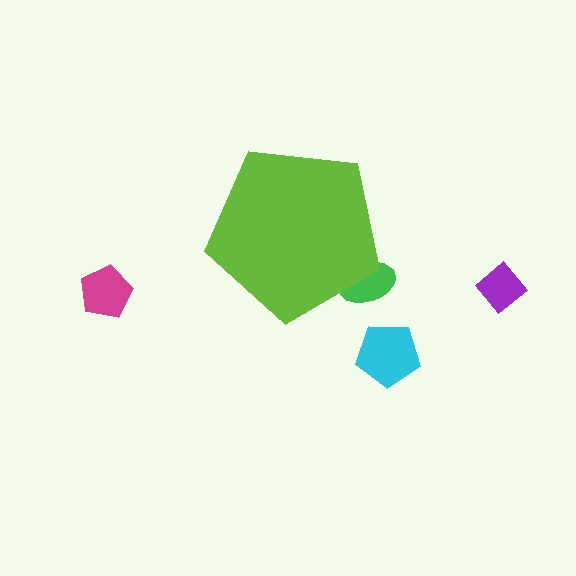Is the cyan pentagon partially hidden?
No, the cyan pentagon is fully visible.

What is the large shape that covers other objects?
A lime pentagon.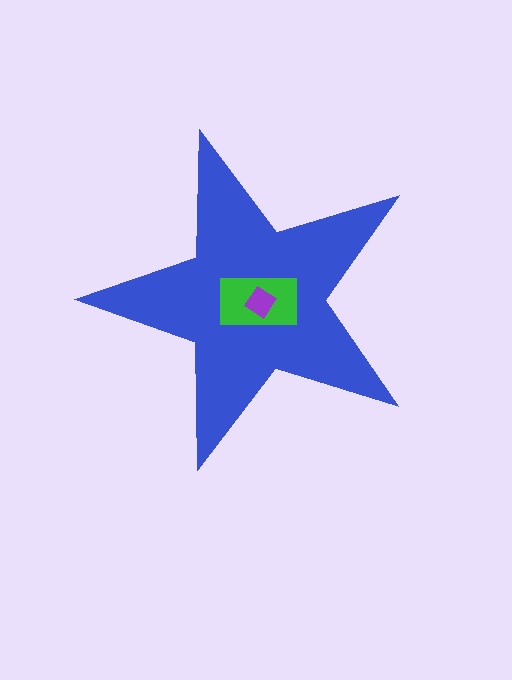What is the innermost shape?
The purple diamond.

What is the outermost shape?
The blue star.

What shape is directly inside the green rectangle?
The purple diamond.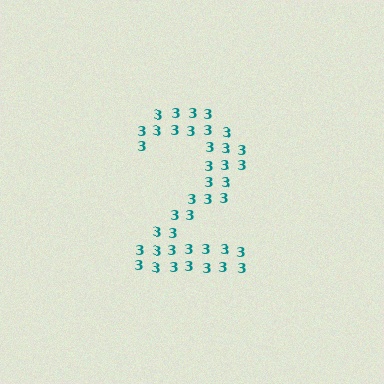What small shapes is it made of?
It is made of small digit 3's.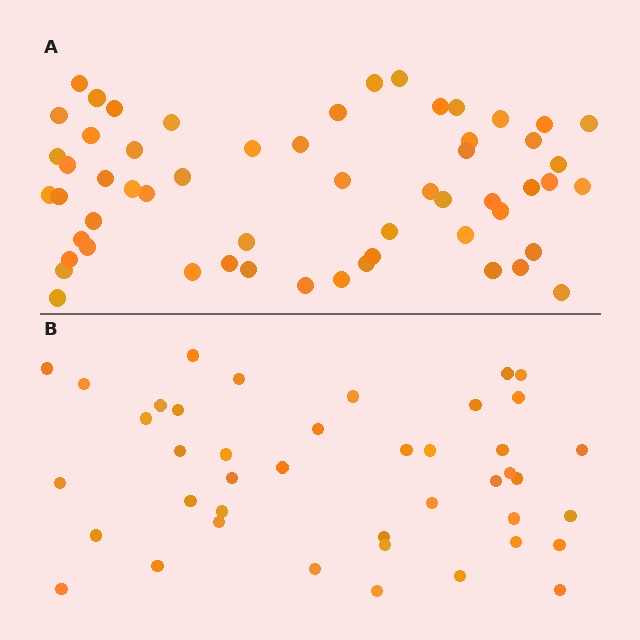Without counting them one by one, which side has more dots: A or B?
Region A (the top region) has more dots.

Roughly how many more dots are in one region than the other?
Region A has approximately 15 more dots than region B.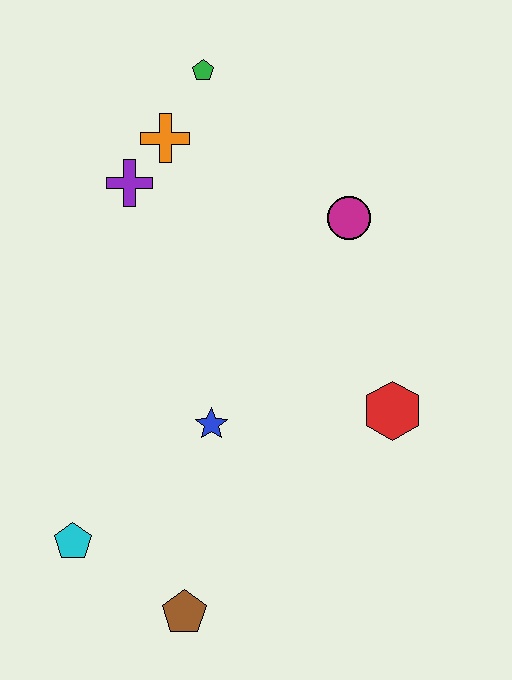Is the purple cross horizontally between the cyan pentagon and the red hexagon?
Yes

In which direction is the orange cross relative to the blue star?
The orange cross is above the blue star.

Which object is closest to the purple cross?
The orange cross is closest to the purple cross.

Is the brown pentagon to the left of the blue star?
Yes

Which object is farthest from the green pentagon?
The brown pentagon is farthest from the green pentagon.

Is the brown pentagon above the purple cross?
No